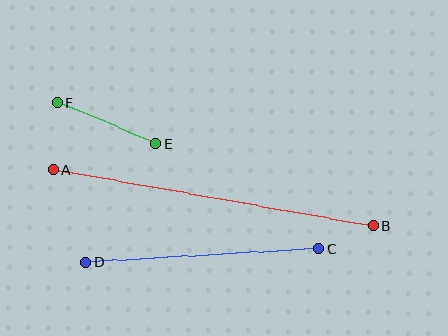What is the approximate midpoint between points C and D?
The midpoint is at approximately (202, 256) pixels.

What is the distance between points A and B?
The distance is approximately 325 pixels.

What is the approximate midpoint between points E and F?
The midpoint is at approximately (107, 123) pixels.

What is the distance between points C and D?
The distance is approximately 234 pixels.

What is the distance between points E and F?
The distance is approximately 108 pixels.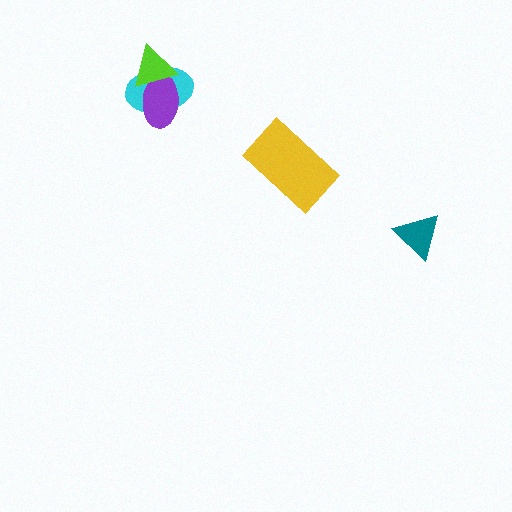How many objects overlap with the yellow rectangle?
0 objects overlap with the yellow rectangle.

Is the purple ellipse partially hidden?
Yes, it is partially covered by another shape.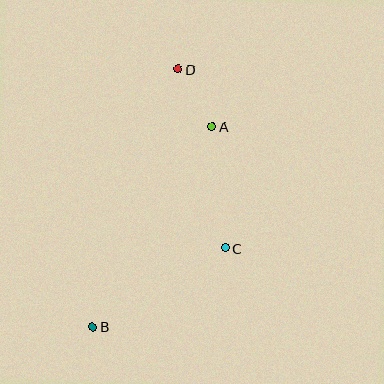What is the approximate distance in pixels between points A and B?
The distance between A and B is approximately 233 pixels.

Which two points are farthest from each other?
Points B and D are farthest from each other.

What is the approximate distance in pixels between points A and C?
The distance between A and C is approximately 122 pixels.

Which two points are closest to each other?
Points A and D are closest to each other.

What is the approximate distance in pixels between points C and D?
The distance between C and D is approximately 185 pixels.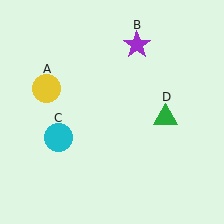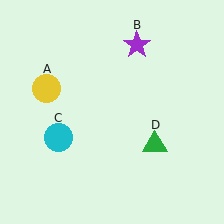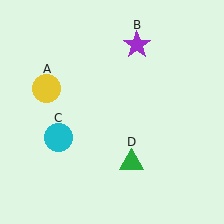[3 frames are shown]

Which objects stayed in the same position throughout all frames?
Yellow circle (object A) and purple star (object B) and cyan circle (object C) remained stationary.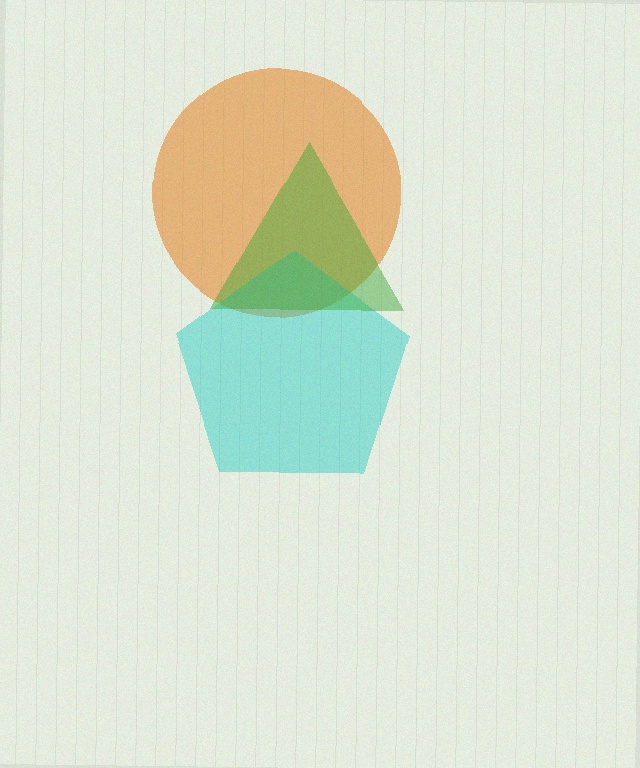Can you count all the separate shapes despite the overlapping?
Yes, there are 3 separate shapes.